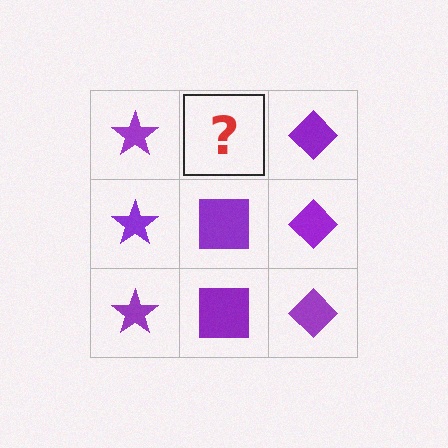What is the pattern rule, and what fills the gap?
The rule is that each column has a consistent shape. The gap should be filled with a purple square.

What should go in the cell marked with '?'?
The missing cell should contain a purple square.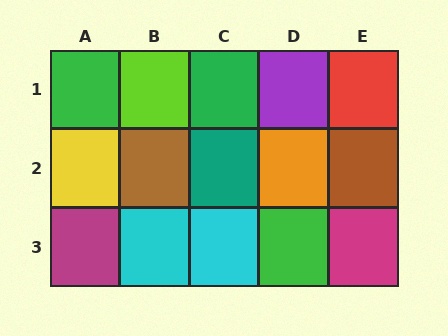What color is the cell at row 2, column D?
Orange.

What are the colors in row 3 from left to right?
Magenta, cyan, cyan, green, magenta.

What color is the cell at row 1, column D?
Purple.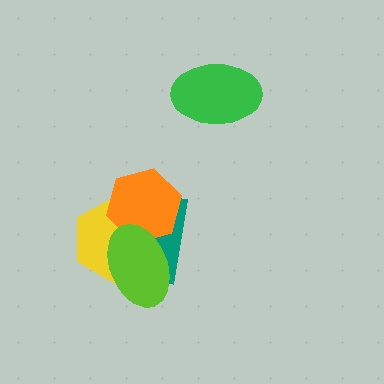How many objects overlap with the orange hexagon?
3 objects overlap with the orange hexagon.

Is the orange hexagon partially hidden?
Yes, it is partially covered by another shape.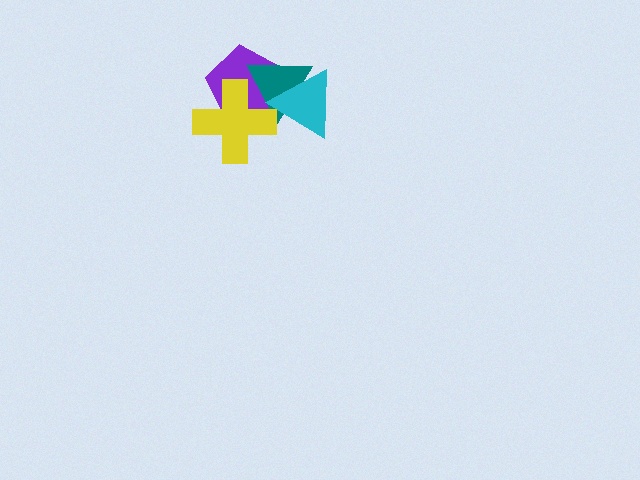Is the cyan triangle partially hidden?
Yes, it is partially covered by another shape.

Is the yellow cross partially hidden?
No, no other shape covers it.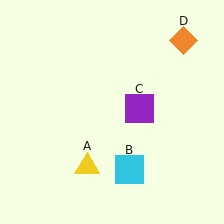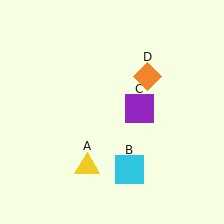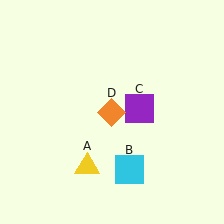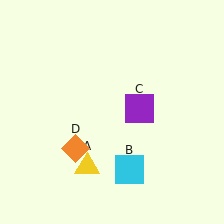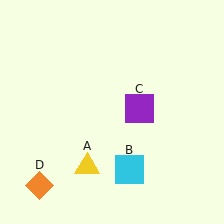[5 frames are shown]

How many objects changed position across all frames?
1 object changed position: orange diamond (object D).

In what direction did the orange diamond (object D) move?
The orange diamond (object D) moved down and to the left.